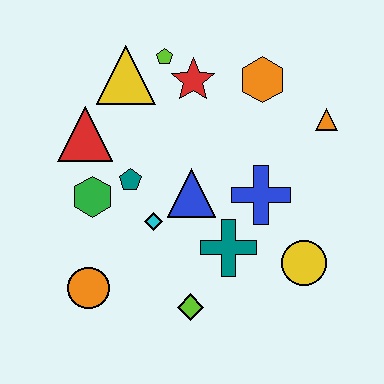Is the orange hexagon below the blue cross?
No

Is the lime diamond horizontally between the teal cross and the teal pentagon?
Yes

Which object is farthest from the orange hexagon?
The orange circle is farthest from the orange hexagon.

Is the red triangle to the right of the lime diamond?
No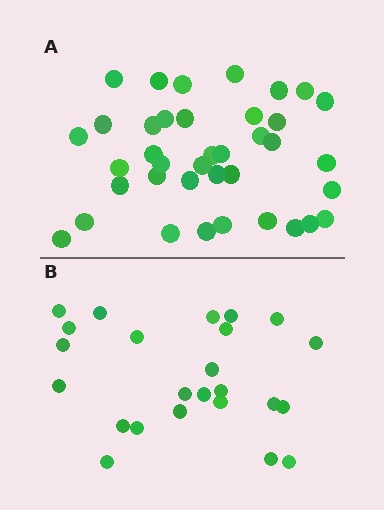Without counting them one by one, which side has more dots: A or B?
Region A (the top region) has more dots.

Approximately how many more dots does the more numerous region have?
Region A has approximately 15 more dots than region B.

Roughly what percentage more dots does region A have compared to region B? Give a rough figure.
About 60% more.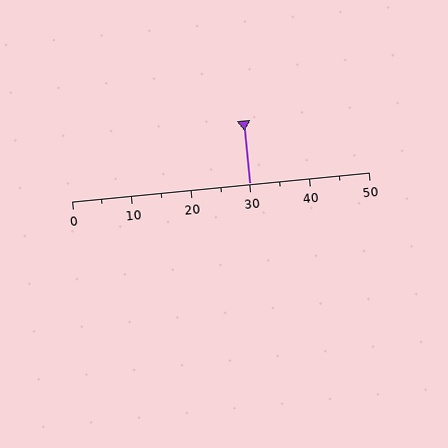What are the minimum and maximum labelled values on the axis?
The axis runs from 0 to 50.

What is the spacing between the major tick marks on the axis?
The major ticks are spaced 10 apart.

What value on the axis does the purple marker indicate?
The marker indicates approximately 30.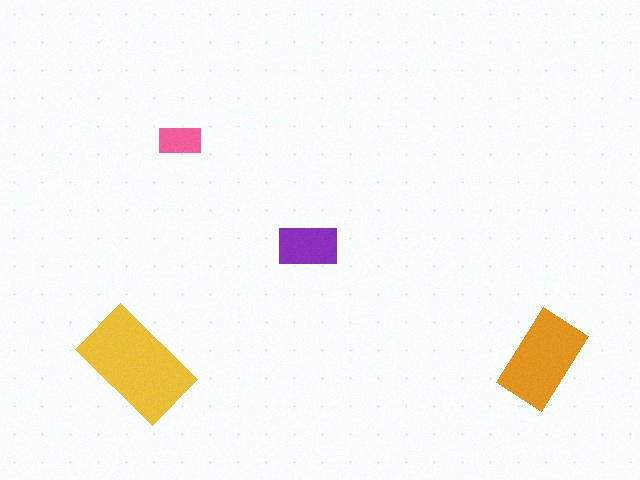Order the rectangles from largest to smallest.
the yellow one, the orange one, the purple one, the pink one.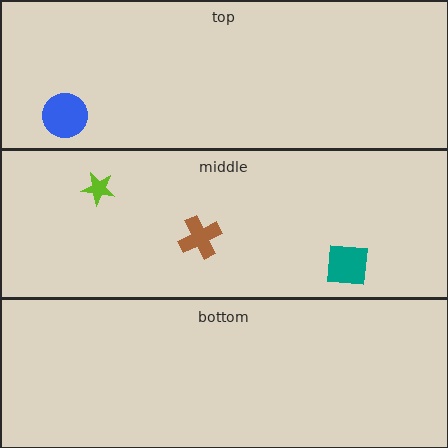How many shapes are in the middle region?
3.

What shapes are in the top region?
The blue circle.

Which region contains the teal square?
The middle region.